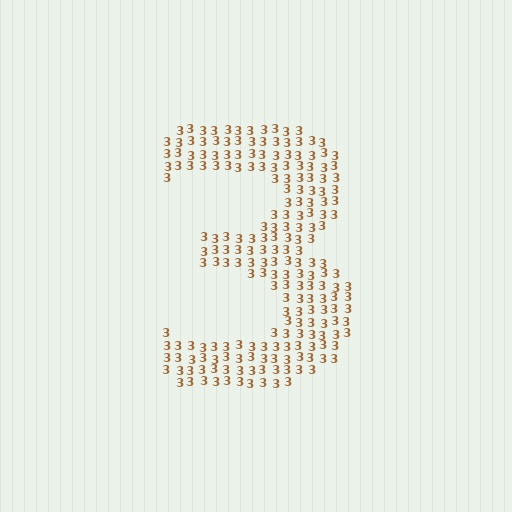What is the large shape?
The large shape is the digit 3.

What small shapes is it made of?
It is made of small digit 3's.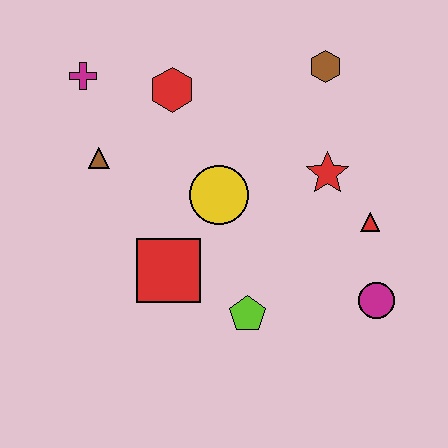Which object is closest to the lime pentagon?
The red square is closest to the lime pentagon.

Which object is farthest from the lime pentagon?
The magenta cross is farthest from the lime pentagon.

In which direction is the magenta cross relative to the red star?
The magenta cross is to the left of the red star.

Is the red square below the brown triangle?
Yes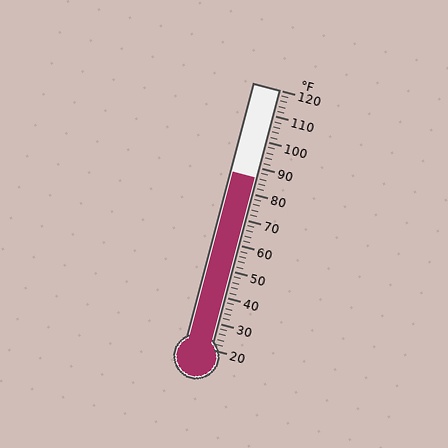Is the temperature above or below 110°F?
The temperature is below 110°F.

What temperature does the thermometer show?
The thermometer shows approximately 86°F.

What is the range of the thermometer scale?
The thermometer scale ranges from 20°F to 120°F.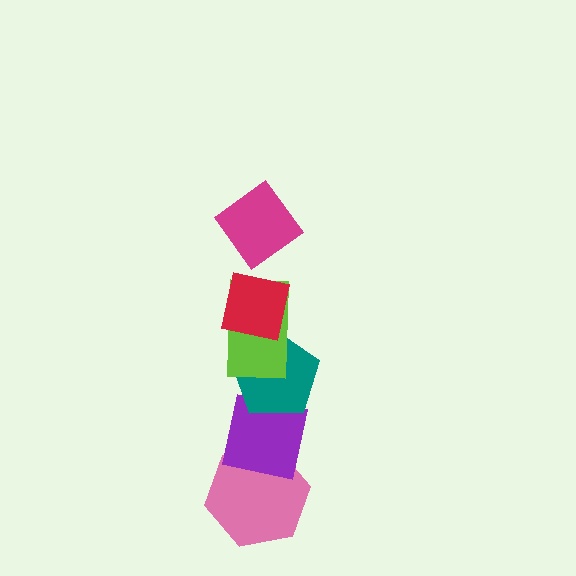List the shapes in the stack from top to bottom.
From top to bottom: the magenta diamond, the red square, the lime rectangle, the teal pentagon, the purple square, the pink hexagon.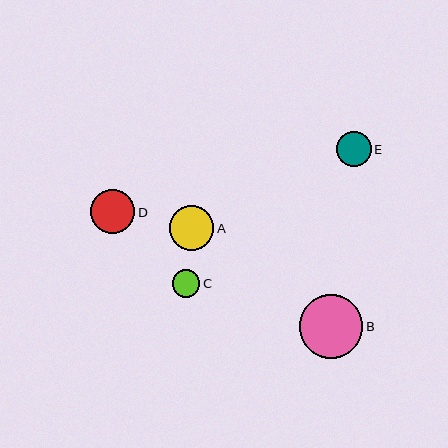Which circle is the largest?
Circle B is the largest with a size of approximately 64 pixels.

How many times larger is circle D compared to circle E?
Circle D is approximately 1.3 times the size of circle E.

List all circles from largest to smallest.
From largest to smallest: B, A, D, E, C.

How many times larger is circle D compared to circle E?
Circle D is approximately 1.3 times the size of circle E.